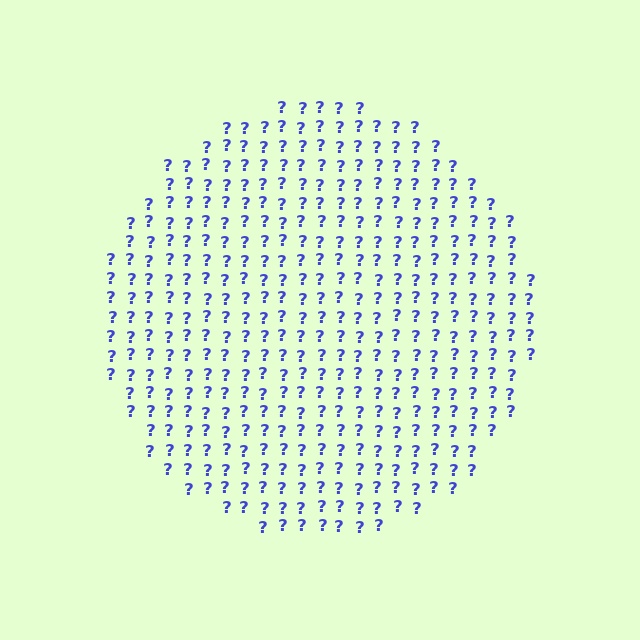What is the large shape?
The large shape is a circle.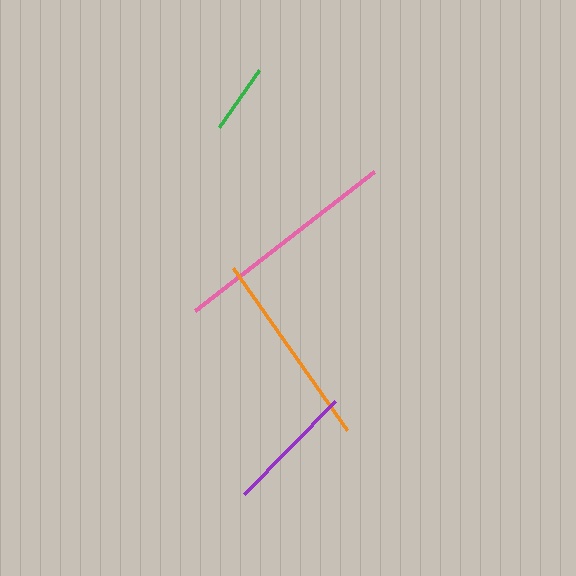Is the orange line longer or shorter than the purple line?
The orange line is longer than the purple line.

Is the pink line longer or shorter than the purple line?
The pink line is longer than the purple line.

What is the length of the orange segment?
The orange segment is approximately 198 pixels long.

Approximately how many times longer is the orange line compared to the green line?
The orange line is approximately 2.9 times the length of the green line.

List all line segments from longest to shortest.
From longest to shortest: pink, orange, purple, green.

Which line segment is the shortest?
The green line is the shortest at approximately 70 pixels.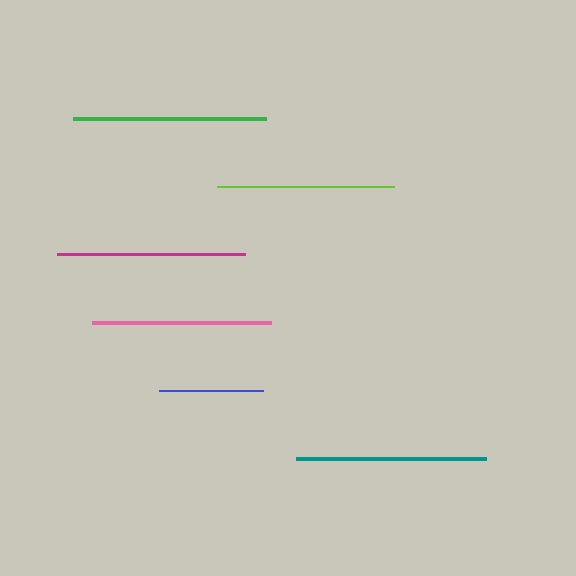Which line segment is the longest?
The green line is the longest at approximately 193 pixels.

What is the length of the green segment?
The green segment is approximately 193 pixels long.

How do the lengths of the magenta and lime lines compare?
The magenta and lime lines are approximately the same length.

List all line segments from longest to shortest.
From longest to shortest: green, teal, magenta, pink, lime, blue.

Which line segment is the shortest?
The blue line is the shortest at approximately 104 pixels.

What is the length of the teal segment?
The teal segment is approximately 189 pixels long.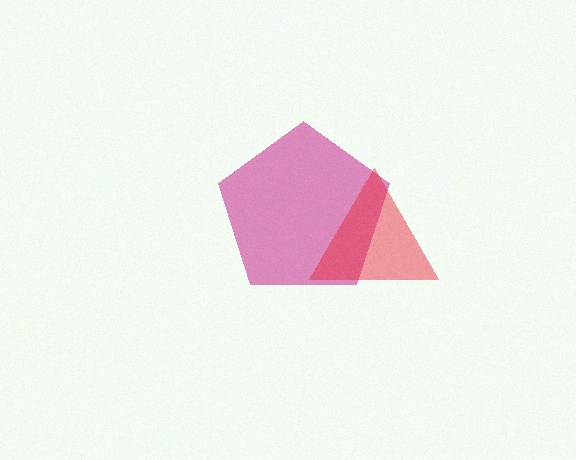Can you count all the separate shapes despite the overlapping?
Yes, there are 2 separate shapes.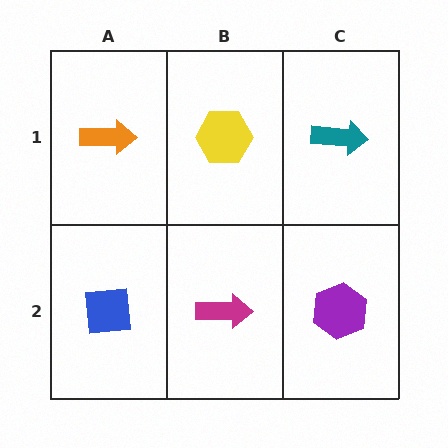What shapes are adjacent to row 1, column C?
A purple hexagon (row 2, column C), a yellow hexagon (row 1, column B).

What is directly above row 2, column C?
A teal arrow.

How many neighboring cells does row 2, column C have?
2.